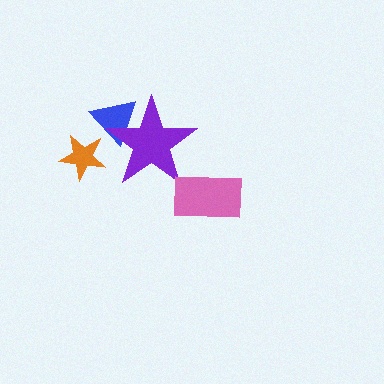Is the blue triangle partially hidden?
Yes, it is partially covered by another shape.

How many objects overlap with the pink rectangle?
0 objects overlap with the pink rectangle.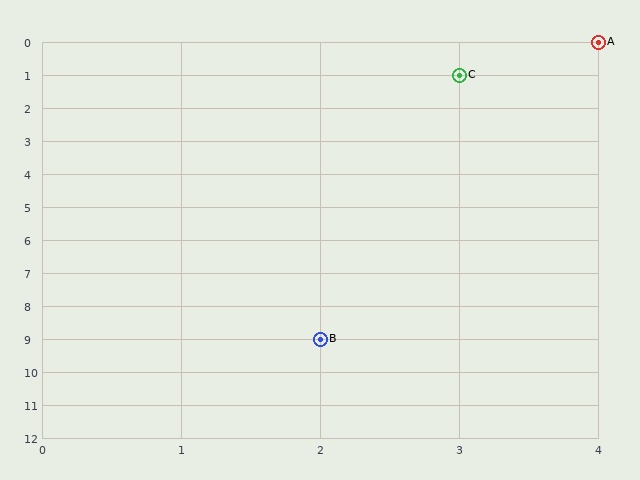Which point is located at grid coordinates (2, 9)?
Point B is at (2, 9).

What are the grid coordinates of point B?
Point B is at grid coordinates (2, 9).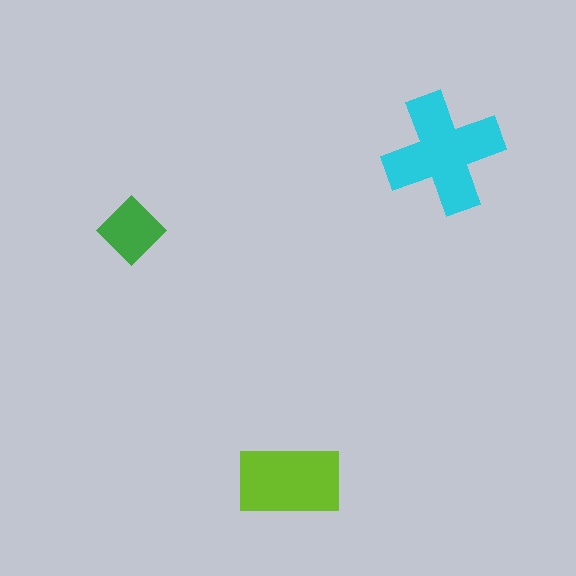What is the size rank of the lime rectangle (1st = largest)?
2nd.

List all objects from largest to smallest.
The cyan cross, the lime rectangle, the green diamond.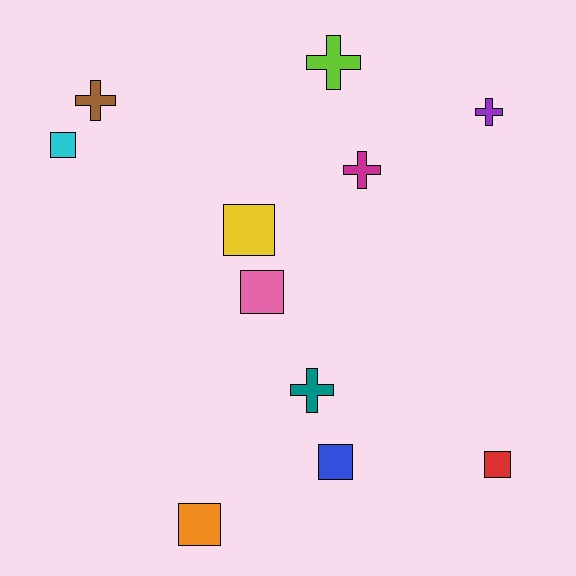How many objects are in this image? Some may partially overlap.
There are 11 objects.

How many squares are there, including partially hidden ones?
There are 6 squares.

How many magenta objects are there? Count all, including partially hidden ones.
There is 1 magenta object.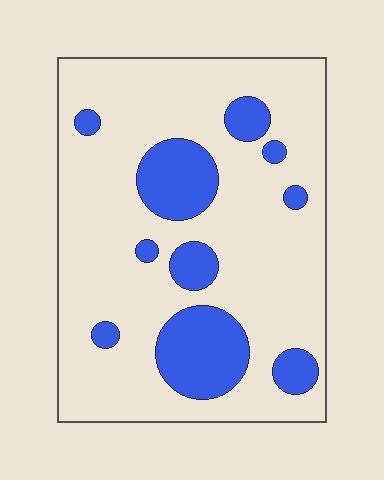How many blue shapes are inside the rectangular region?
10.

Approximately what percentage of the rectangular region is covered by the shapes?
Approximately 20%.